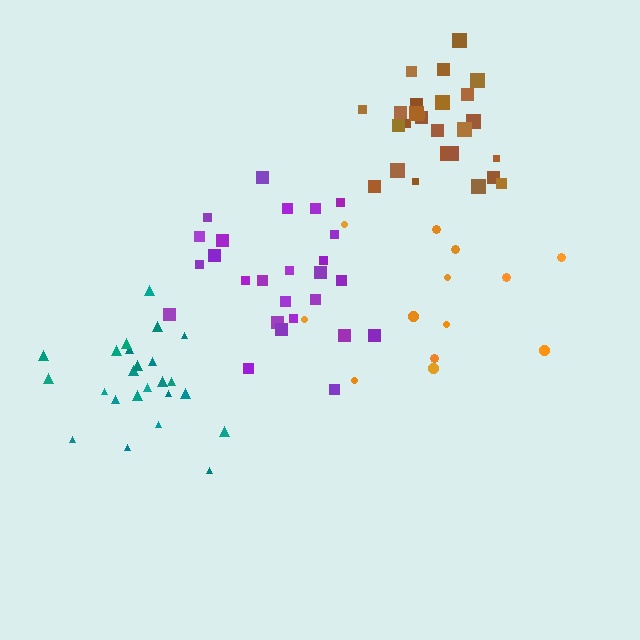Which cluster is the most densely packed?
Brown.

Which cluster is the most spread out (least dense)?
Orange.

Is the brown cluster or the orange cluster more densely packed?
Brown.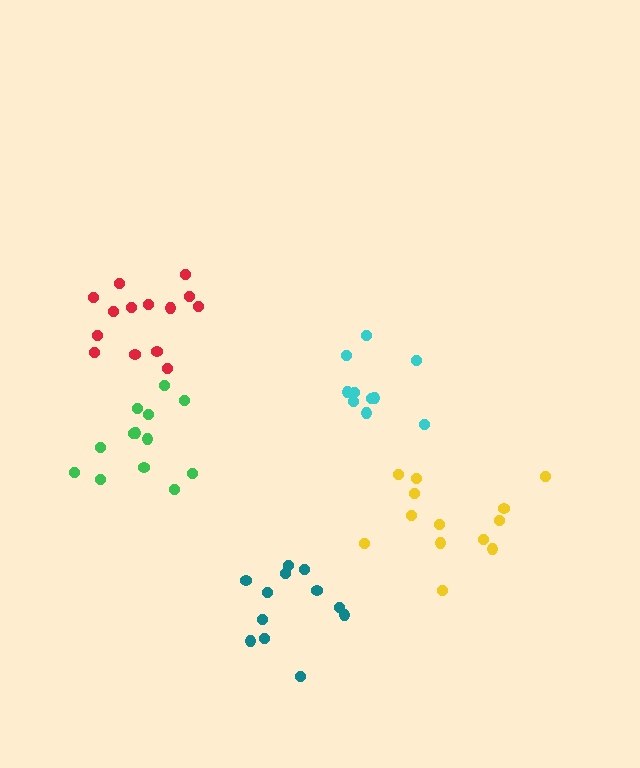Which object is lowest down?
The teal cluster is bottommost.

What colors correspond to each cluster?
The clusters are colored: teal, green, cyan, yellow, red.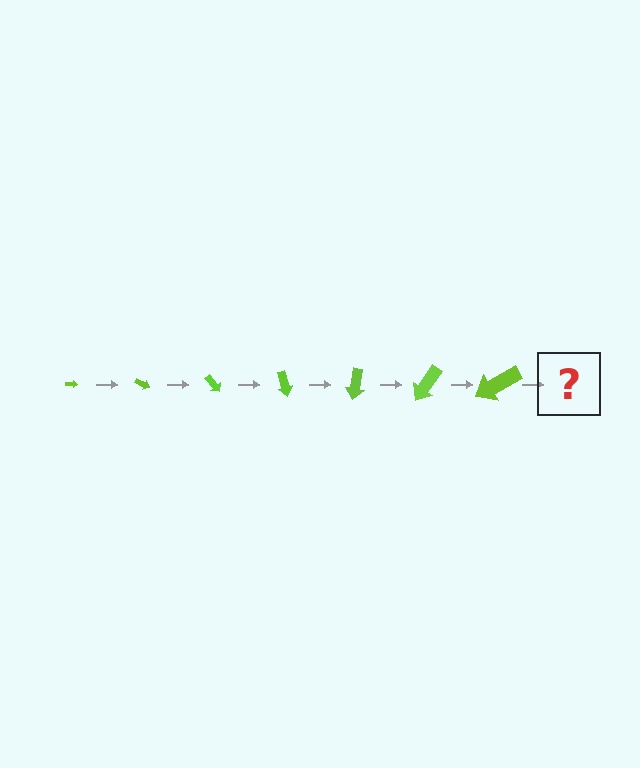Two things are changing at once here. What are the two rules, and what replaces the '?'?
The two rules are that the arrow grows larger each step and it rotates 25 degrees each step. The '?' should be an arrow, larger than the previous one and rotated 175 degrees from the start.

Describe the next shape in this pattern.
It should be an arrow, larger than the previous one and rotated 175 degrees from the start.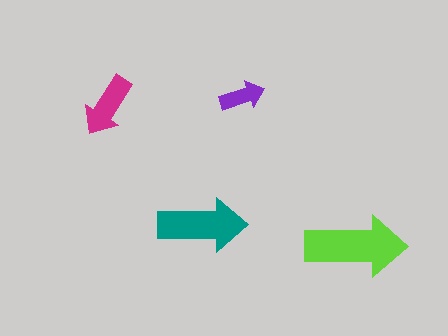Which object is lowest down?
The lime arrow is bottommost.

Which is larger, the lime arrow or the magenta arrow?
The lime one.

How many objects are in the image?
There are 4 objects in the image.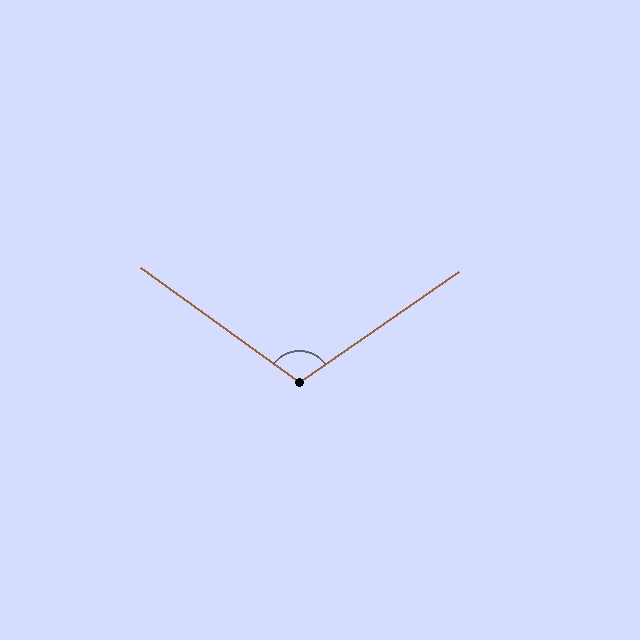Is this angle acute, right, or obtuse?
It is obtuse.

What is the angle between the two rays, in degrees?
Approximately 110 degrees.